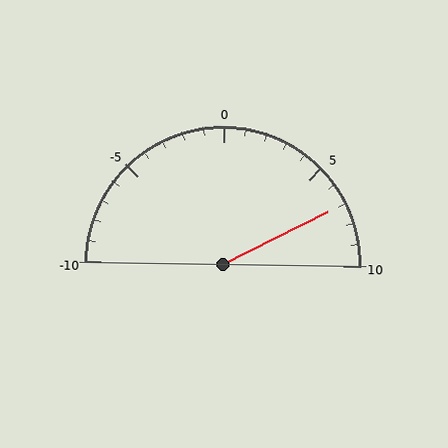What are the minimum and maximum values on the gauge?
The gauge ranges from -10 to 10.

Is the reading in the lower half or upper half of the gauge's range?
The reading is in the upper half of the range (-10 to 10).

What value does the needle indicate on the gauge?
The needle indicates approximately 7.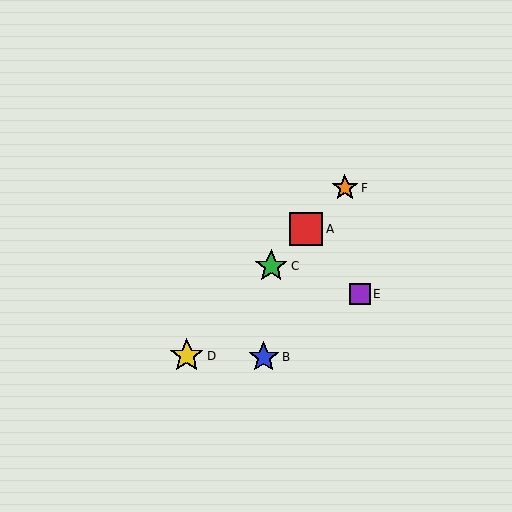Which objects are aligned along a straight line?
Objects A, C, D, F are aligned along a straight line.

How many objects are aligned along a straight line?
4 objects (A, C, D, F) are aligned along a straight line.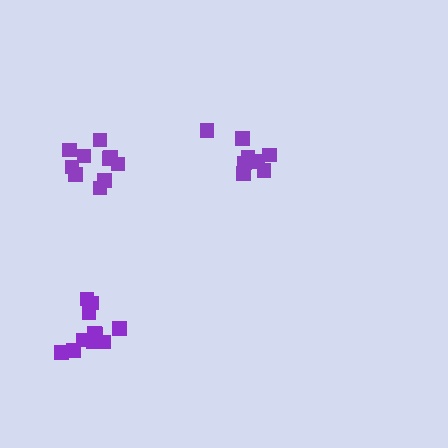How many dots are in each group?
Group 1: 11 dots, Group 2: 10 dots, Group 3: 8 dots (29 total).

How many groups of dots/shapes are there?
There are 3 groups.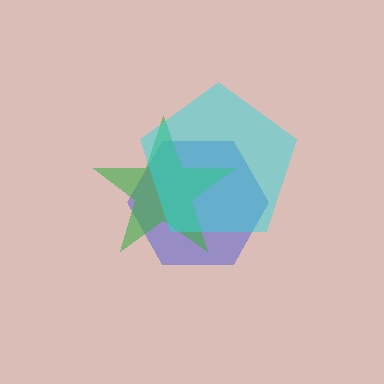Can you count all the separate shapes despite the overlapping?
Yes, there are 3 separate shapes.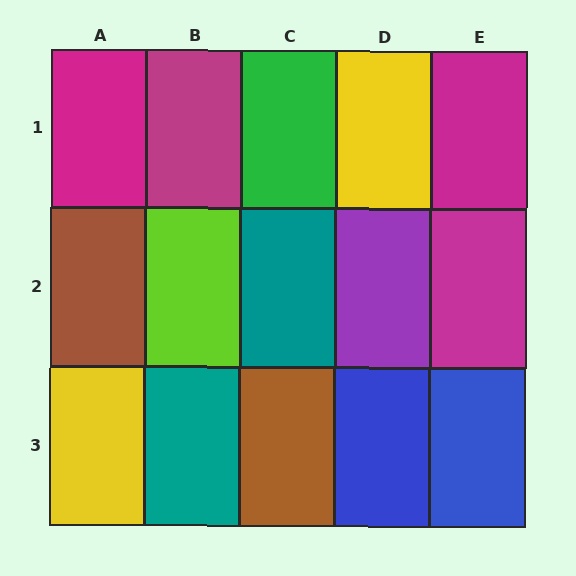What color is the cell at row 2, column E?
Magenta.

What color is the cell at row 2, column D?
Purple.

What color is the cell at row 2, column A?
Brown.